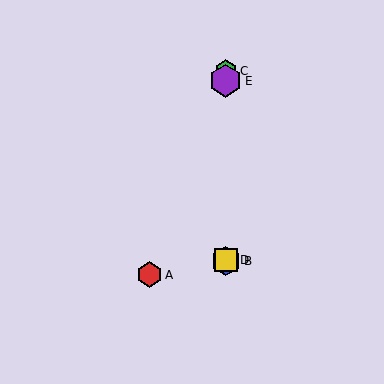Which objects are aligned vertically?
Objects B, C, D, E are aligned vertically.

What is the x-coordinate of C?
Object C is at x≈226.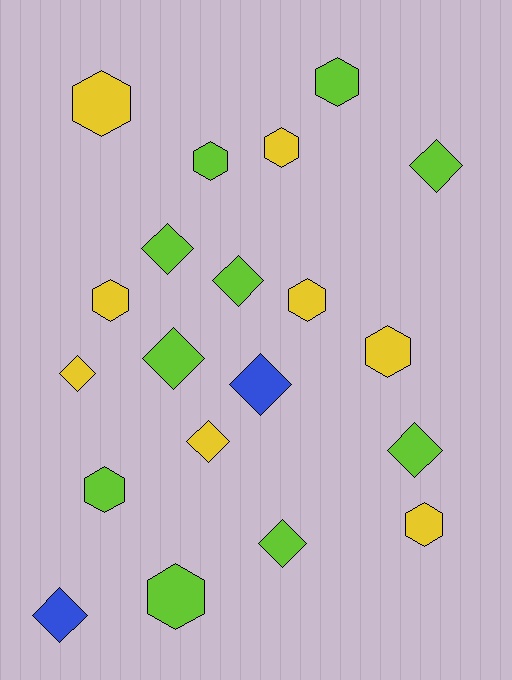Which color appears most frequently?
Lime, with 10 objects.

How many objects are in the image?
There are 20 objects.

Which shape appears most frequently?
Hexagon, with 10 objects.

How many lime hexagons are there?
There are 4 lime hexagons.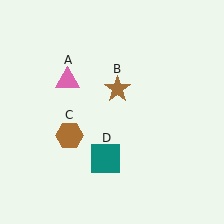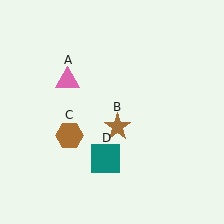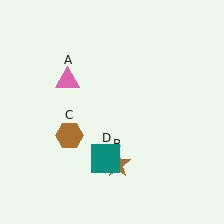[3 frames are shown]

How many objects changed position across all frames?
1 object changed position: brown star (object B).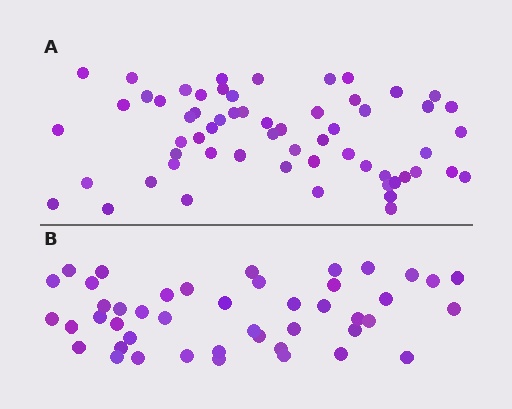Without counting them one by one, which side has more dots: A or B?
Region A (the top region) has more dots.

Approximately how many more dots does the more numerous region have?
Region A has approximately 15 more dots than region B.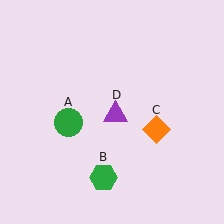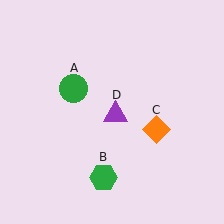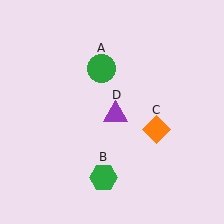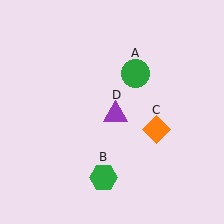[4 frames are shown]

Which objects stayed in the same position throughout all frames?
Green hexagon (object B) and orange diamond (object C) and purple triangle (object D) remained stationary.